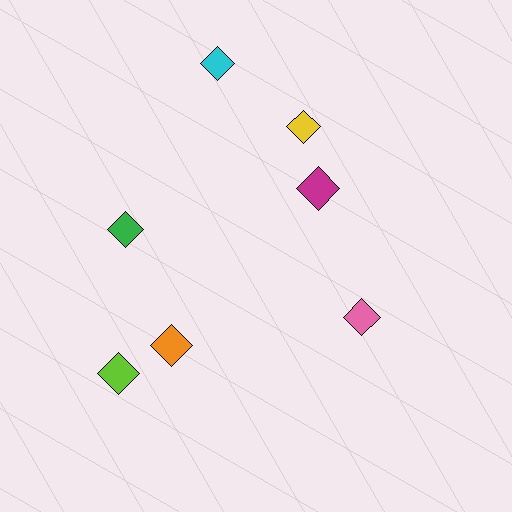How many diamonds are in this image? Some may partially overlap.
There are 7 diamonds.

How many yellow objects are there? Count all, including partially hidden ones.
There is 1 yellow object.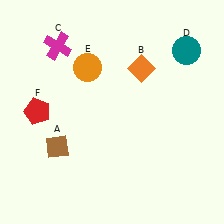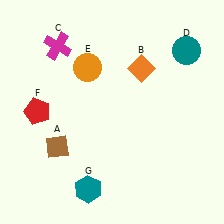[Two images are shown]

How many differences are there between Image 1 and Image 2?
There is 1 difference between the two images.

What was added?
A teal hexagon (G) was added in Image 2.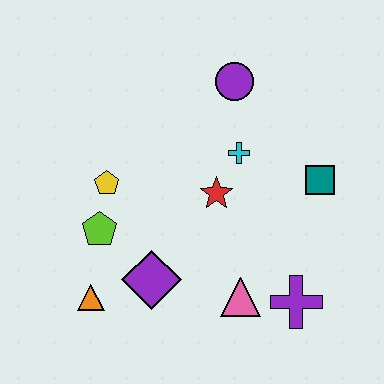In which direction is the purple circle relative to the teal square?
The purple circle is above the teal square.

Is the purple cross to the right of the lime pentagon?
Yes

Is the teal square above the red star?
Yes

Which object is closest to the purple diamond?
The orange triangle is closest to the purple diamond.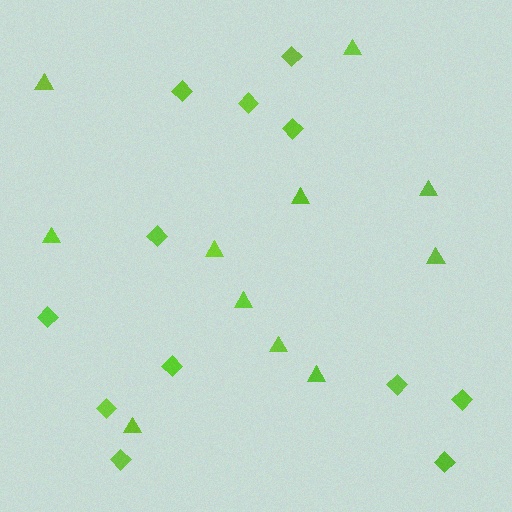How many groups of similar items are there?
There are 2 groups: one group of triangles (11) and one group of diamonds (12).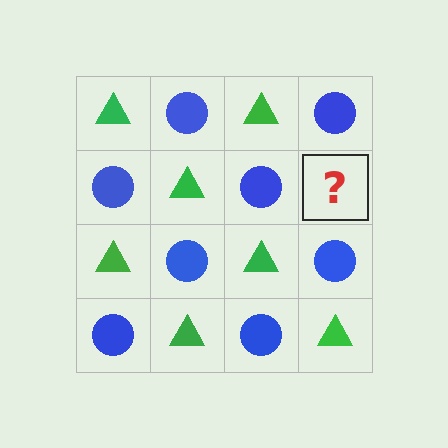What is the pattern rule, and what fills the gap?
The rule is that it alternates green triangle and blue circle in a checkerboard pattern. The gap should be filled with a green triangle.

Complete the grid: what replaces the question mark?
The question mark should be replaced with a green triangle.